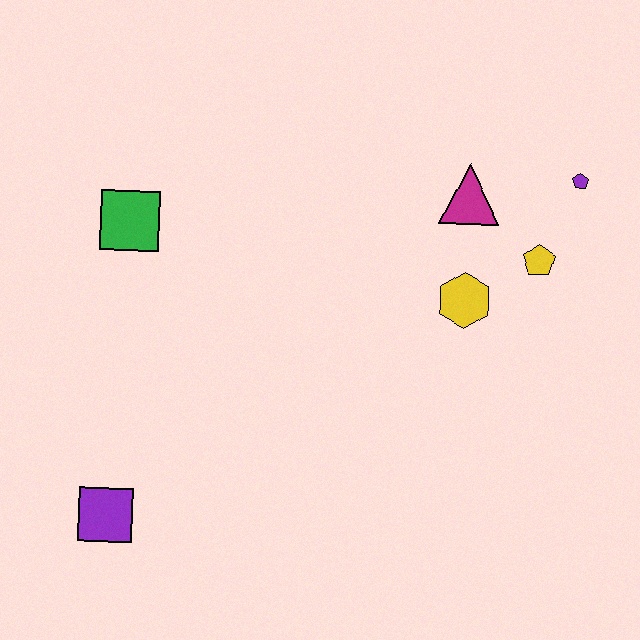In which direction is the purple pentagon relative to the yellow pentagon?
The purple pentagon is above the yellow pentagon.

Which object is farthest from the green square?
The purple pentagon is farthest from the green square.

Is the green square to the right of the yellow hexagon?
No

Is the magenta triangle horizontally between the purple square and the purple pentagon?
Yes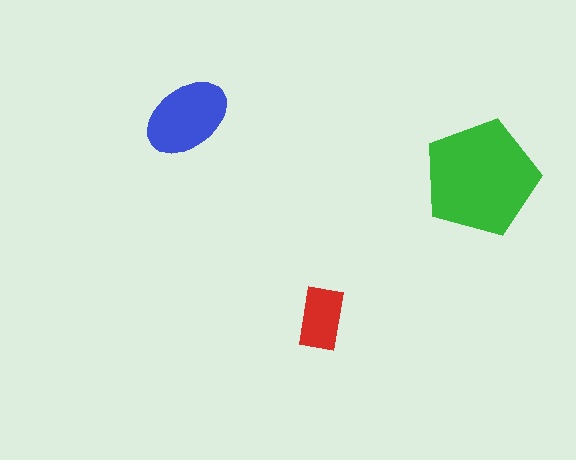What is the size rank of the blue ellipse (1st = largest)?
2nd.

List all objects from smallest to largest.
The red rectangle, the blue ellipse, the green pentagon.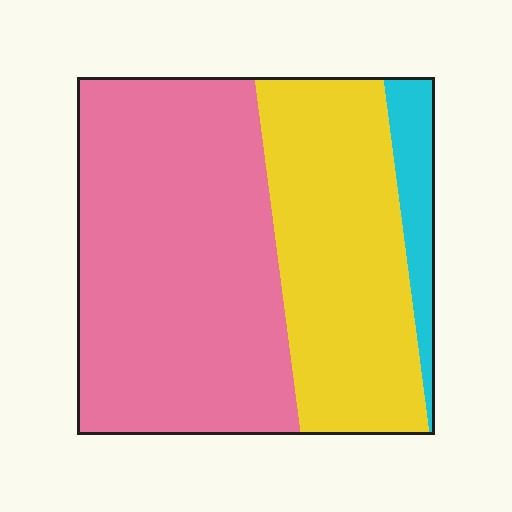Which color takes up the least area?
Cyan, at roughly 10%.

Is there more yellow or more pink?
Pink.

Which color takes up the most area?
Pink, at roughly 55%.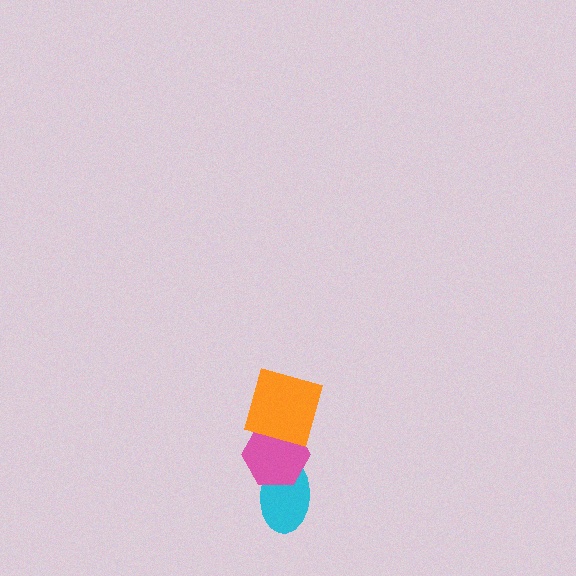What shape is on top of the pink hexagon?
The orange square is on top of the pink hexagon.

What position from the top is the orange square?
The orange square is 1st from the top.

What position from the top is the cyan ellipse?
The cyan ellipse is 3rd from the top.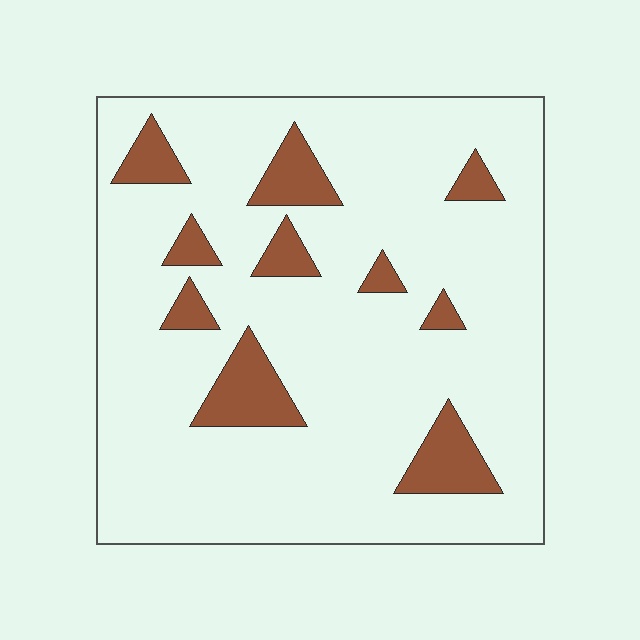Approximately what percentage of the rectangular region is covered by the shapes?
Approximately 15%.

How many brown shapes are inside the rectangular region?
10.